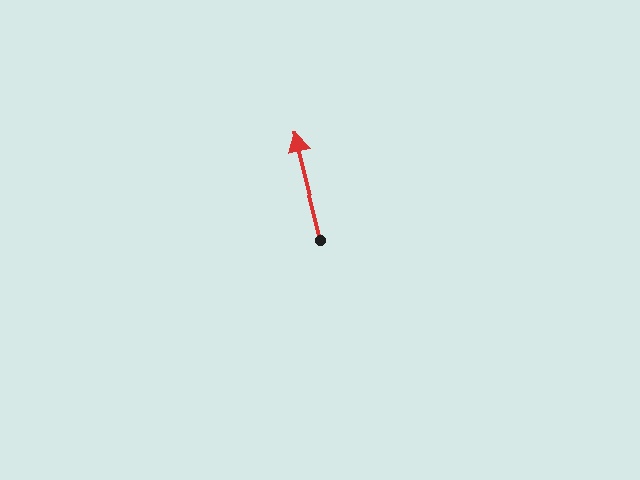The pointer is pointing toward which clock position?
Roughly 12 o'clock.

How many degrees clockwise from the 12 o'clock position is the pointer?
Approximately 347 degrees.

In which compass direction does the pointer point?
North.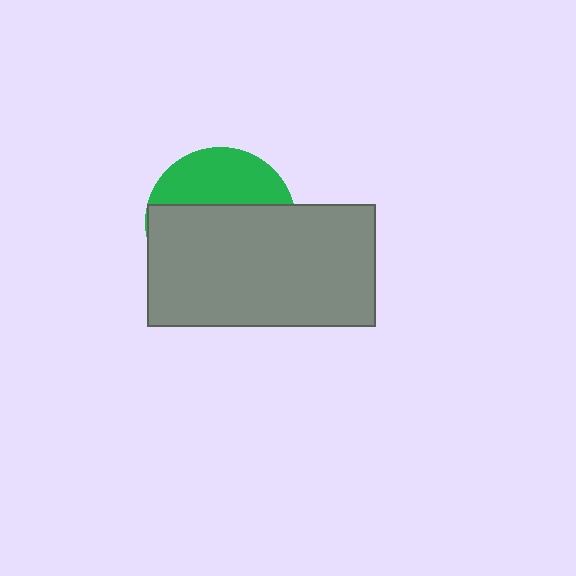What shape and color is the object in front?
The object in front is a gray rectangle.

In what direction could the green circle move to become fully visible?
The green circle could move up. That would shift it out from behind the gray rectangle entirely.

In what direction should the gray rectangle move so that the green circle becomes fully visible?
The gray rectangle should move down. That is the shortest direction to clear the overlap and leave the green circle fully visible.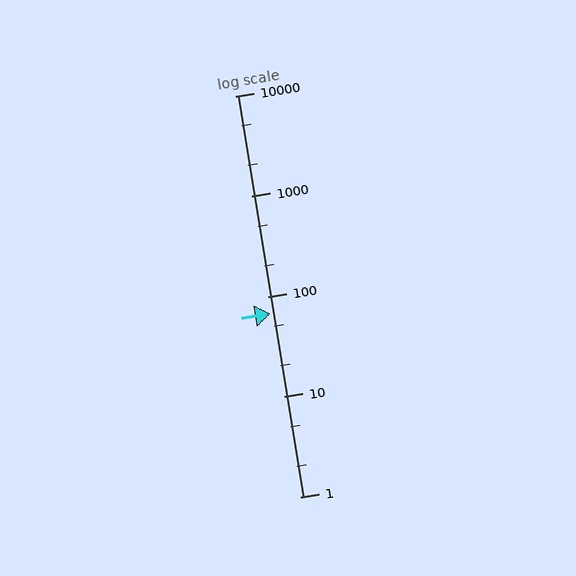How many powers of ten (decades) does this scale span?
The scale spans 4 decades, from 1 to 10000.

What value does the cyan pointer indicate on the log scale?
The pointer indicates approximately 68.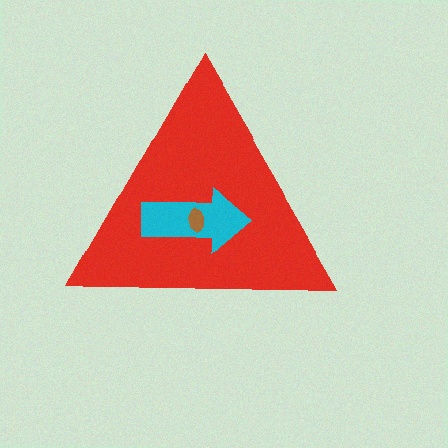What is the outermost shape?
The red triangle.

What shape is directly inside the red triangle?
The cyan arrow.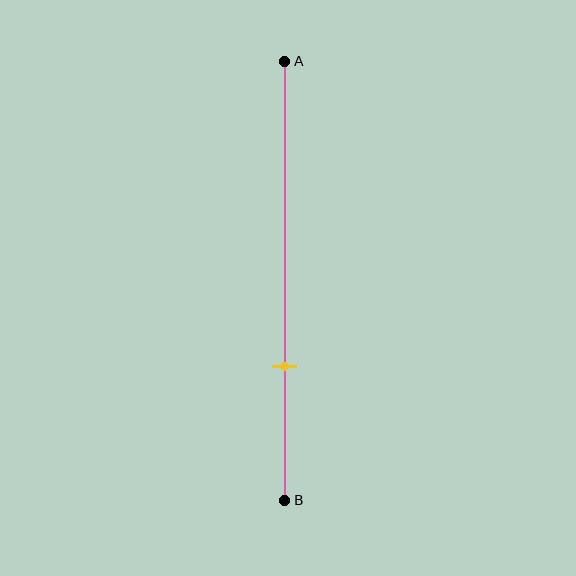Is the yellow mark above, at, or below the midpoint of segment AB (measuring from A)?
The yellow mark is below the midpoint of segment AB.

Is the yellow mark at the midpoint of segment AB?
No, the mark is at about 70% from A, not at the 50% midpoint.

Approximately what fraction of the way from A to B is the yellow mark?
The yellow mark is approximately 70% of the way from A to B.